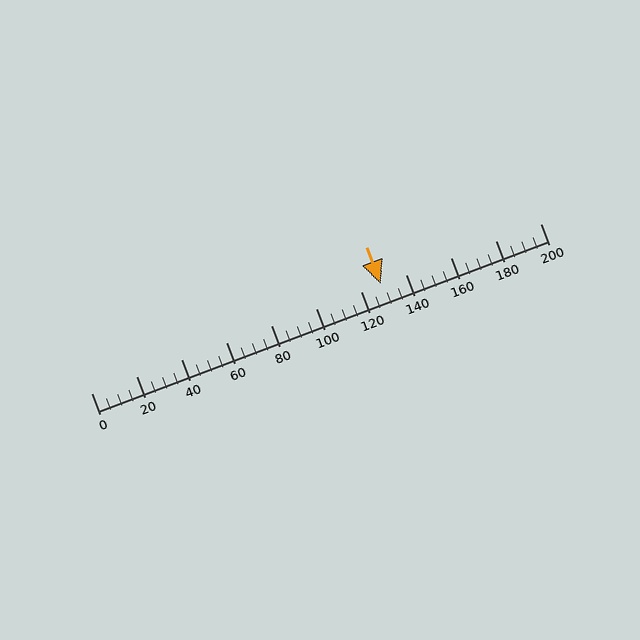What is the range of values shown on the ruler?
The ruler shows values from 0 to 200.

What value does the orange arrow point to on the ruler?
The orange arrow points to approximately 129.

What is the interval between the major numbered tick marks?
The major tick marks are spaced 20 units apart.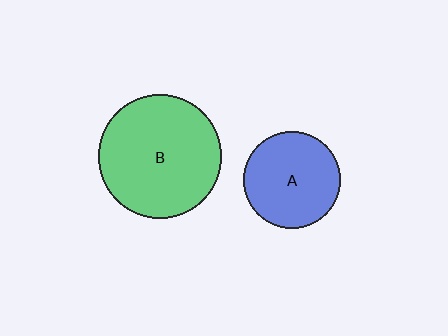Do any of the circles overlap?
No, none of the circles overlap.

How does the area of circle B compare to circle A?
Approximately 1.6 times.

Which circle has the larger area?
Circle B (green).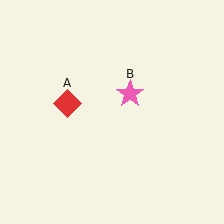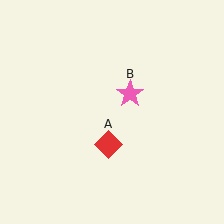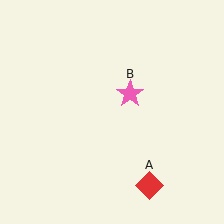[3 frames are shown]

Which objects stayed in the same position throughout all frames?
Pink star (object B) remained stationary.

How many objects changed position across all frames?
1 object changed position: red diamond (object A).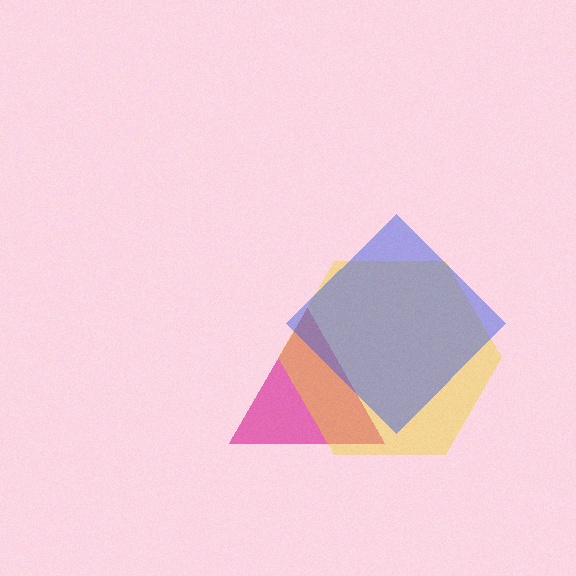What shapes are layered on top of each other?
The layered shapes are: a magenta triangle, a yellow hexagon, a blue diamond.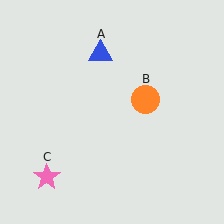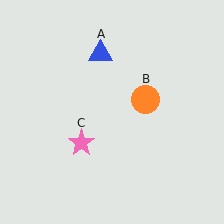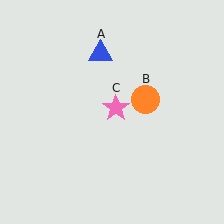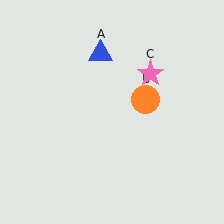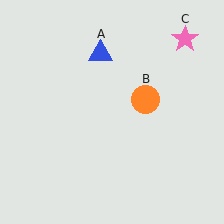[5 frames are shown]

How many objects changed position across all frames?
1 object changed position: pink star (object C).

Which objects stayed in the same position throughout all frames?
Blue triangle (object A) and orange circle (object B) remained stationary.